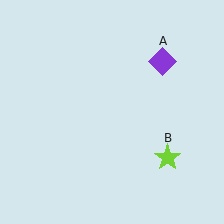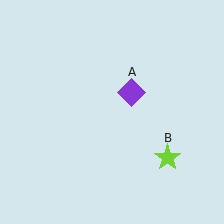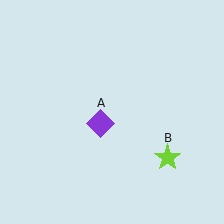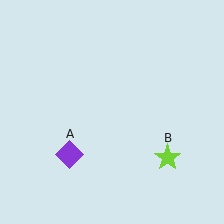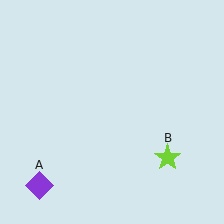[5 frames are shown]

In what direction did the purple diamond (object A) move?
The purple diamond (object A) moved down and to the left.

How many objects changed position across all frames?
1 object changed position: purple diamond (object A).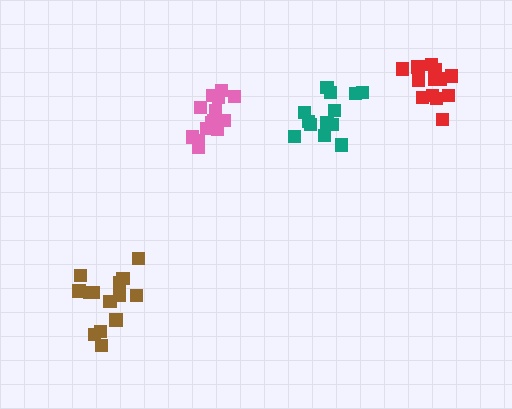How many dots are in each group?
Group 1: 16 dots, Group 2: 13 dots, Group 3: 13 dots, Group 4: 15 dots (57 total).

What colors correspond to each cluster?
The clusters are colored: pink, red, teal, brown.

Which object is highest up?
The red cluster is topmost.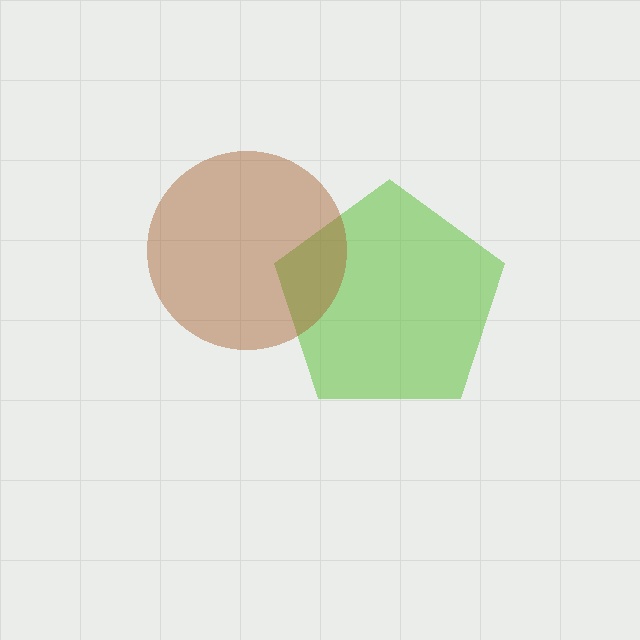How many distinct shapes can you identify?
There are 2 distinct shapes: a lime pentagon, a brown circle.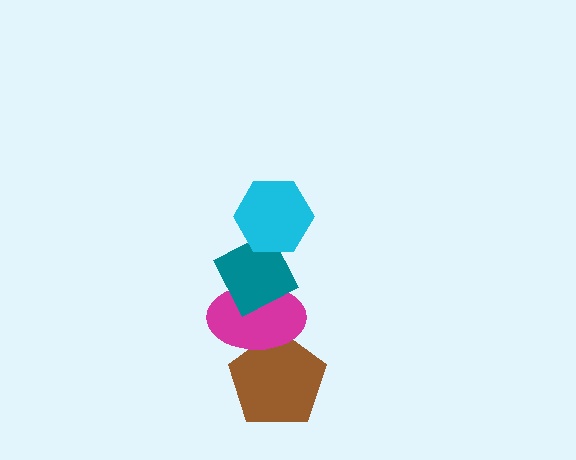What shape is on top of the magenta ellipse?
The teal diamond is on top of the magenta ellipse.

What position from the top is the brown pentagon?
The brown pentagon is 4th from the top.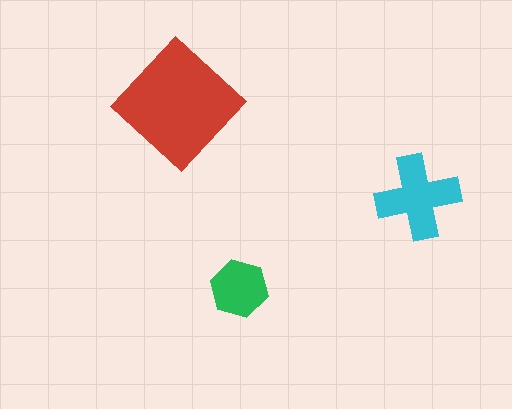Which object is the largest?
The red diamond.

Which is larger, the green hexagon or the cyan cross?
The cyan cross.